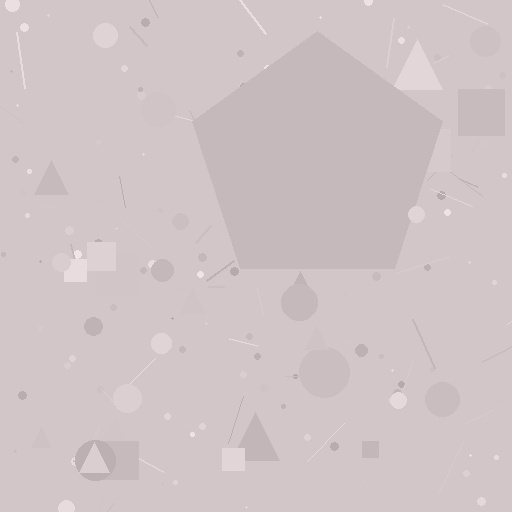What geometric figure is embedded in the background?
A pentagon is embedded in the background.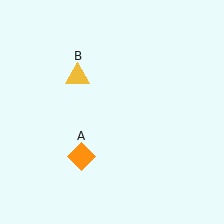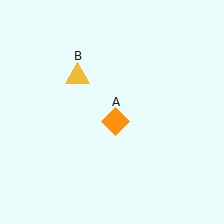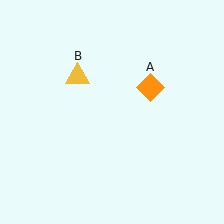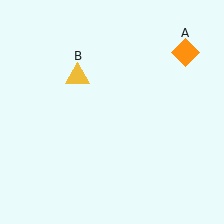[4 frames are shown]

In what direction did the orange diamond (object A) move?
The orange diamond (object A) moved up and to the right.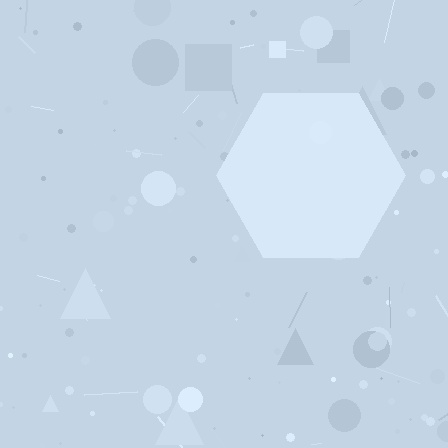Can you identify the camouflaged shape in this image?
The camouflaged shape is a hexagon.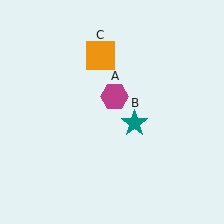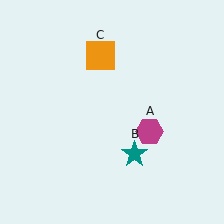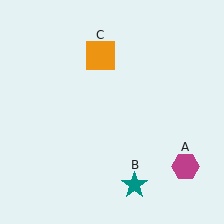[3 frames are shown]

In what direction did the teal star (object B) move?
The teal star (object B) moved down.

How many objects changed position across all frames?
2 objects changed position: magenta hexagon (object A), teal star (object B).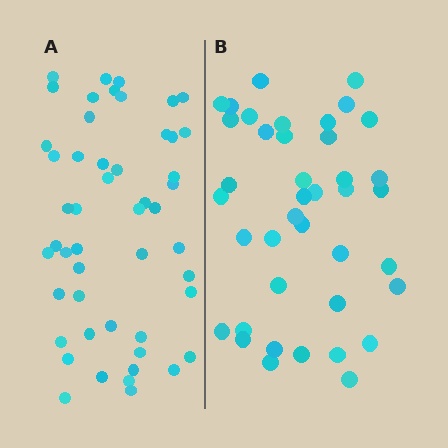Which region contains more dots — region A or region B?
Region A (the left region) has more dots.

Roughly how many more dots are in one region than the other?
Region A has roughly 10 or so more dots than region B.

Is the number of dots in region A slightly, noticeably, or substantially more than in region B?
Region A has noticeably more, but not dramatically so. The ratio is roughly 1.2 to 1.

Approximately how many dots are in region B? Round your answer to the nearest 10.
About 40 dots.